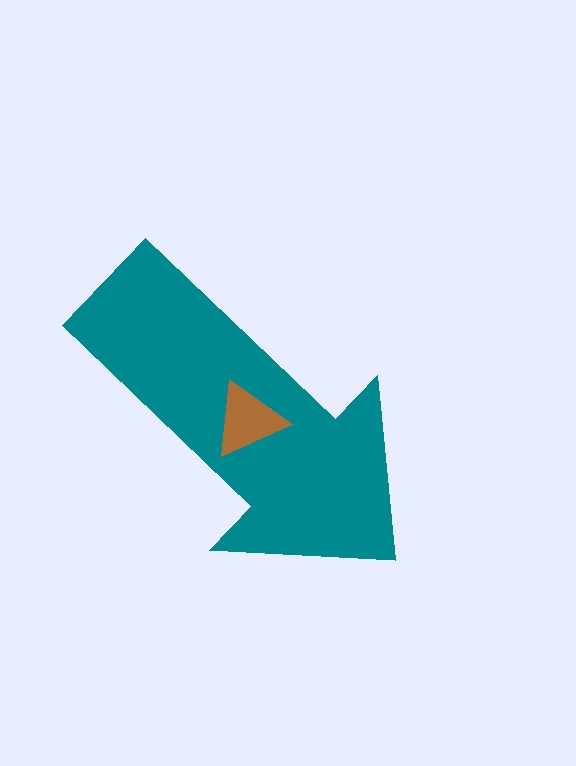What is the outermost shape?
The teal arrow.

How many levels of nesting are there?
2.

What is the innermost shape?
The brown triangle.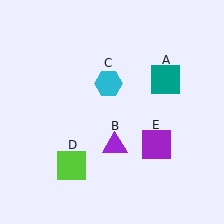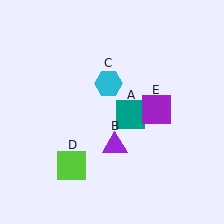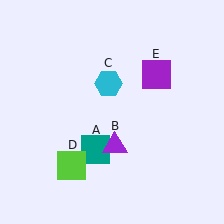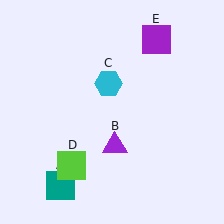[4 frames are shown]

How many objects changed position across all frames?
2 objects changed position: teal square (object A), purple square (object E).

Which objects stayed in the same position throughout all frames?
Purple triangle (object B) and cyan hexagon (object C) and lime square (object D) remained stationary.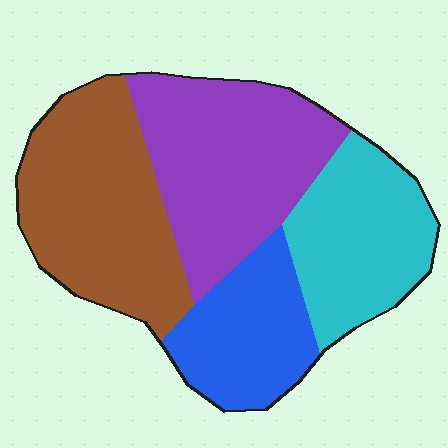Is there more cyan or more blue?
Cyan.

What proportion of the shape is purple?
Purple takes up about one third (1/3) of the shape.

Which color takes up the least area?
Blue, at roughly 20%.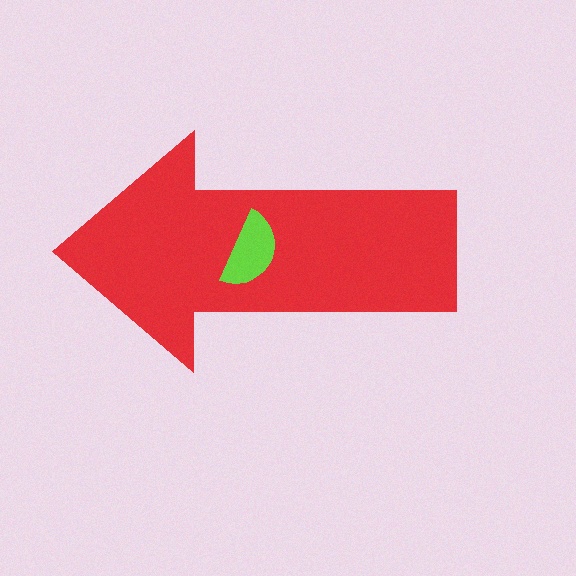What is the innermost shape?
The lime semicircle.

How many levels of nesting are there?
2.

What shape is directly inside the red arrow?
The lime semicircle.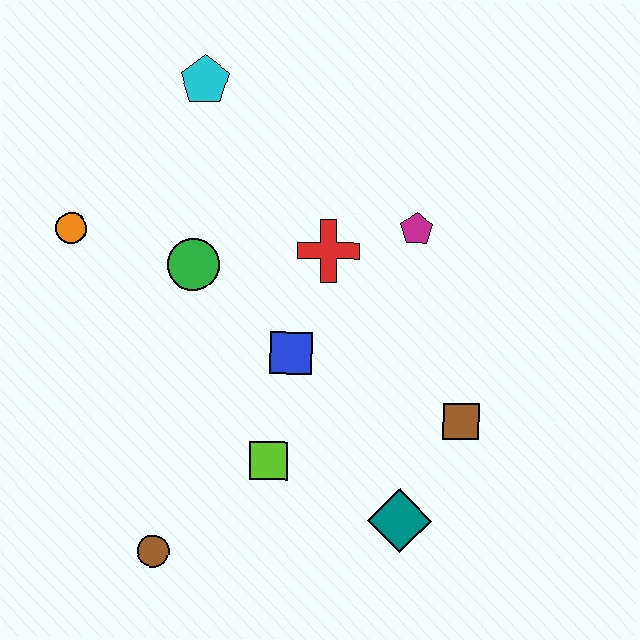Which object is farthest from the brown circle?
The cyan pentagon is farthest from the brown circle.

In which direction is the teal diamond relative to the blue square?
The teal diamond is below the blue square.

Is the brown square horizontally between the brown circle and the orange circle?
No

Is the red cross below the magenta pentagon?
Yes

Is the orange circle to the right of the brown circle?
No